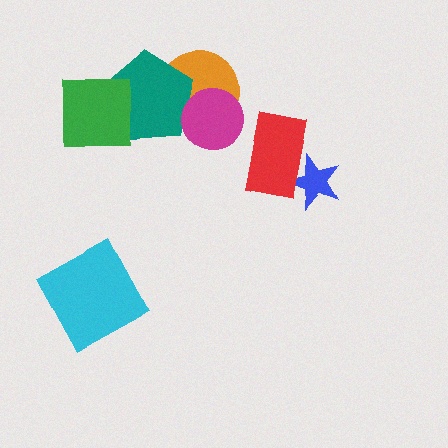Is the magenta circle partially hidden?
No, no other shape covers it.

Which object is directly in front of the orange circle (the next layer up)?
The teal pentagon is directly in front of the orange circle.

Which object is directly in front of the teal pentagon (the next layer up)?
The magenta circle is directly in front of the teal pentagon.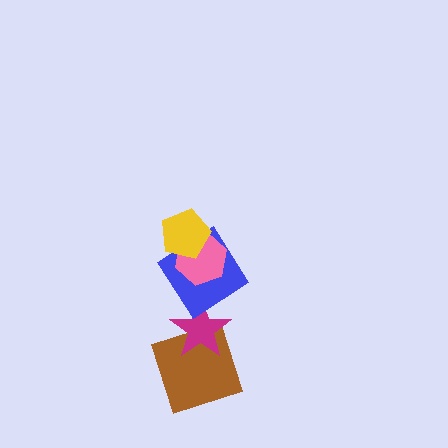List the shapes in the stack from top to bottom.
From top to bottom: the yellow pentagon, the pink hexagon, the blue diamond, the magenta star, the brown square.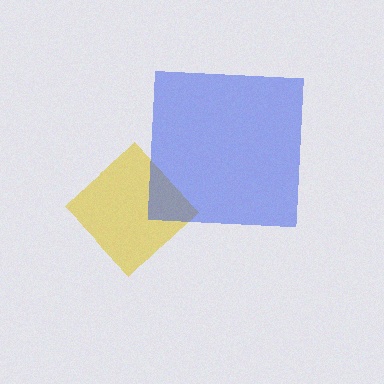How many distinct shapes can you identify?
There are 2 distinct shapes: a yellow diamond, a blue square.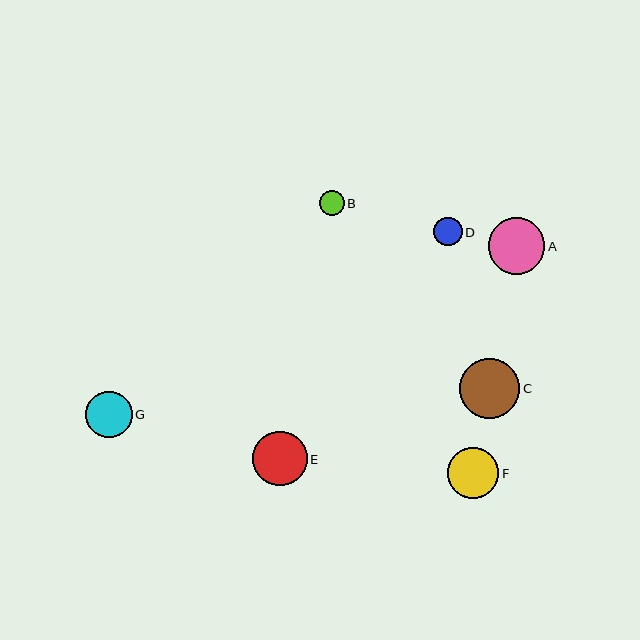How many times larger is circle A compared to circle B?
Circle A is approximately 2.3 times the size of circle B.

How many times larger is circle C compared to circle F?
Circle C is approximately 1.2 times the size of circle F.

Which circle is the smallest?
Circle B is the smallest with a size of approximately 25 pixels.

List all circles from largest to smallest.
From largest to smallest: C, A, E, F, G, D, B.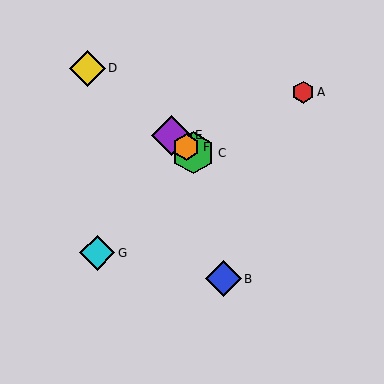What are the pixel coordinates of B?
Object B is at (223, 279).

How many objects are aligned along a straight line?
4 objects (C, D, E, F) are aligned along a straight line.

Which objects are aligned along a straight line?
Objects C, D, E, F are aligned along a straight line.